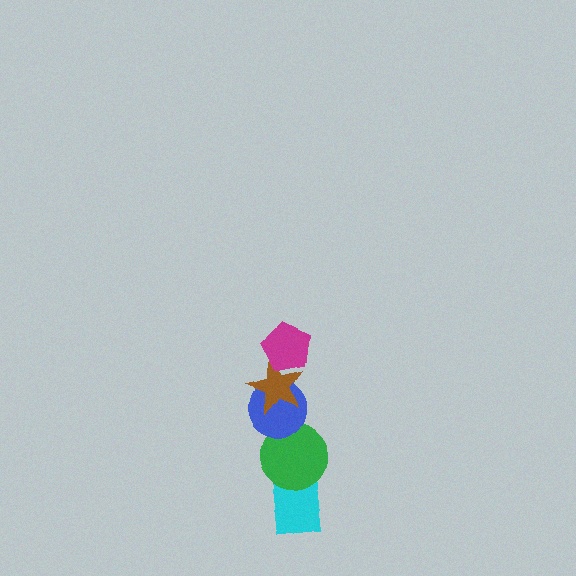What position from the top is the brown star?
The brown star is 2nd from the top.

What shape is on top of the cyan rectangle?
The green circle is on top of the cyan rectangle.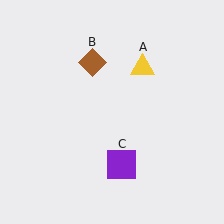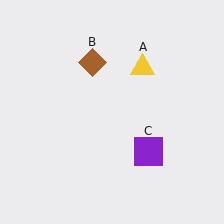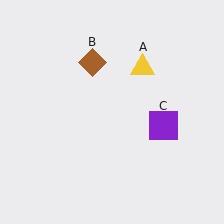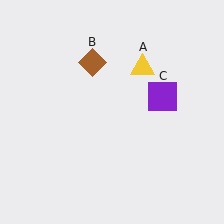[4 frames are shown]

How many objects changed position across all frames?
1 object changed position: purple square (object C).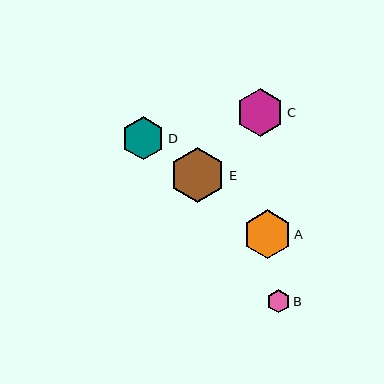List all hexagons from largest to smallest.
From largest to smallest: E, A, C, D, B.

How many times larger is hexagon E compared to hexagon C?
Hexagon E is approximately 1.2 times the size of hexagon C.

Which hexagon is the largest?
Hexagon E is the largest with a size of approximately 55 pixels.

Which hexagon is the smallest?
Hexagon B is the smallest with a size of approximately 23 pixels.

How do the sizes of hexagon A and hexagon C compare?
Hexagon A and hexagon C are approximately the same size.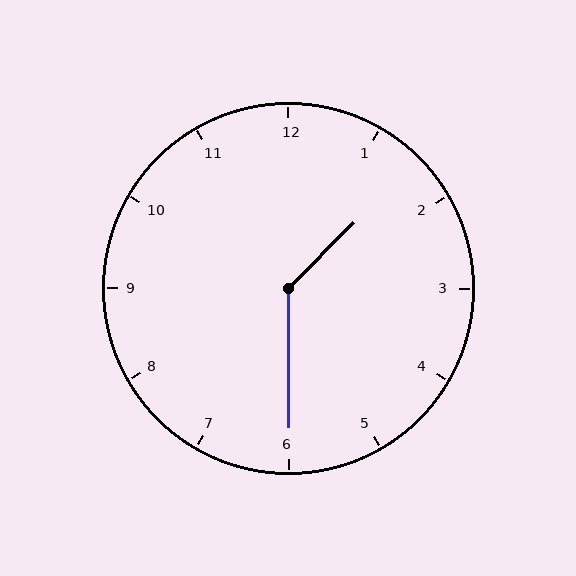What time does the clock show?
1:30.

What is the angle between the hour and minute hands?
Approximately 135 degrees.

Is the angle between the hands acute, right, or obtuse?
It is obtuse.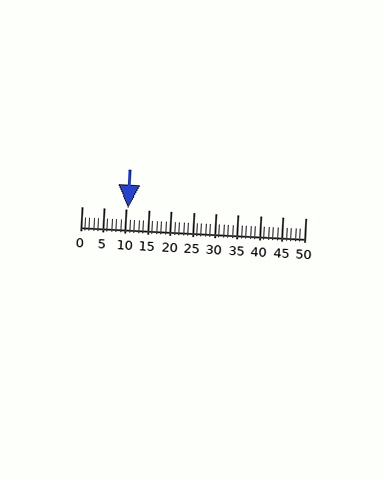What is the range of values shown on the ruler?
The ruler shows values from 0 to 50.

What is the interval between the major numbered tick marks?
The major tick marks are spaced 5 units apart.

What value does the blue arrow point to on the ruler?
The blue arrow points to approximately 10.